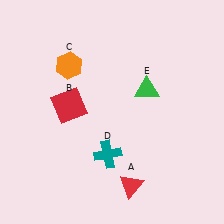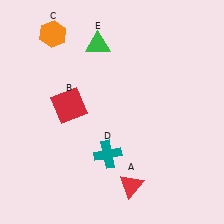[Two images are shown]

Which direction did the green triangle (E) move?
The green triangle (E) moved left.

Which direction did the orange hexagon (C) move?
The orange hexagon (C) moved up.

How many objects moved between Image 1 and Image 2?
2 objects moved between the two images.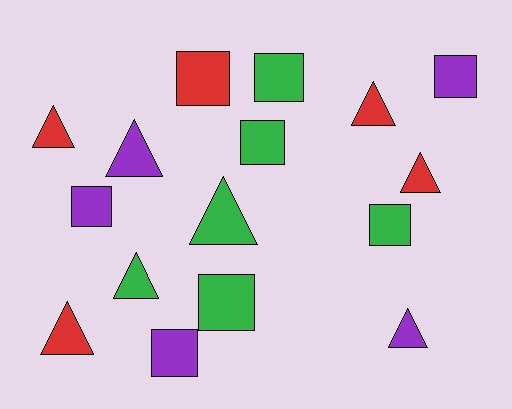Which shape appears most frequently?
Triangle, with 8 objects.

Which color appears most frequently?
Green, with 6 objects.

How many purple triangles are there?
There are 2 purple triangles.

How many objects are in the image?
There are 16 objects.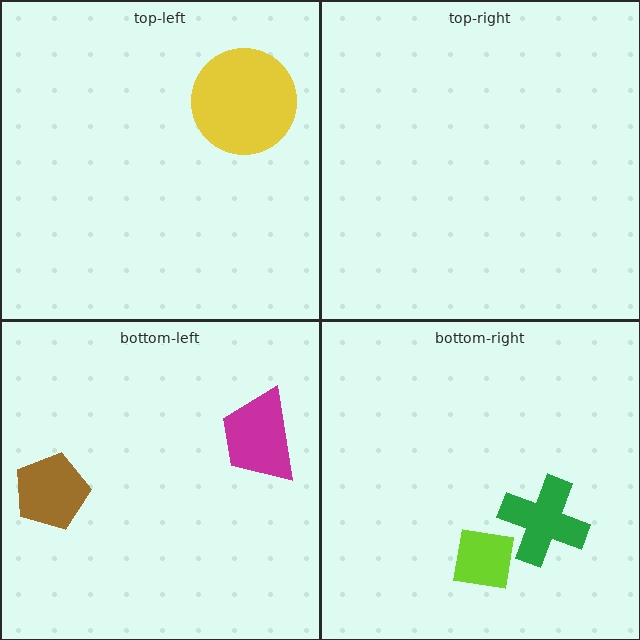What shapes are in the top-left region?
The yellow circle.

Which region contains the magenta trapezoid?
The bottom-left region.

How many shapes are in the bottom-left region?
2.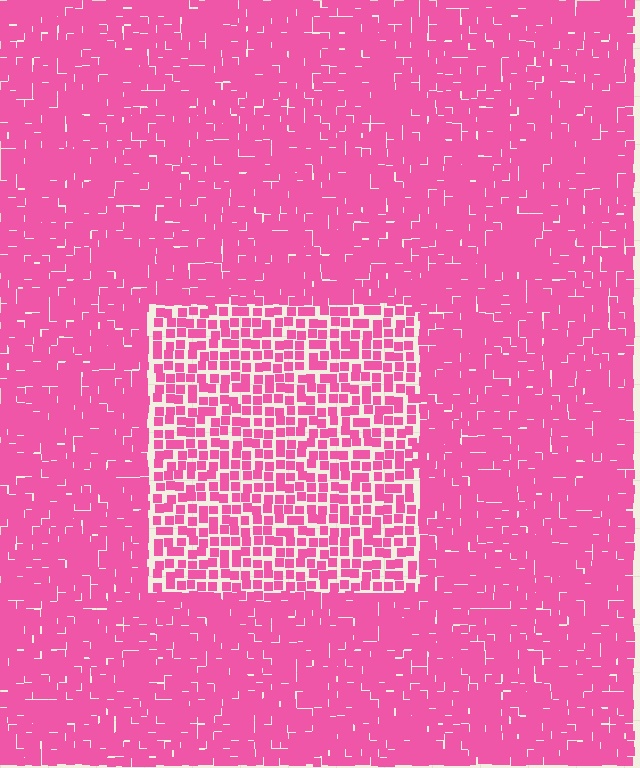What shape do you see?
I see a rectangle.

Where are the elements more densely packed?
The elements are more densely packed outside the rectangle boundary.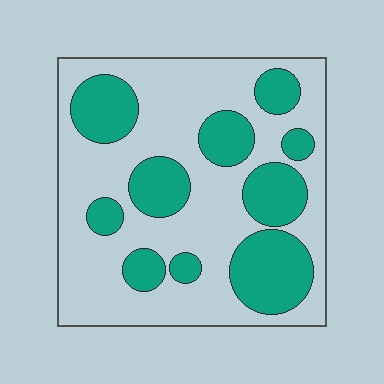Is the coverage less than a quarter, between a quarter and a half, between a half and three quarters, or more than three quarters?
Between a quarter and a half.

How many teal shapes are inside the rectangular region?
10.